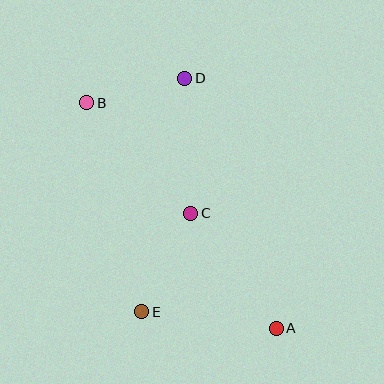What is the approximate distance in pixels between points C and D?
The distance between C and D is approximately 135 pixels.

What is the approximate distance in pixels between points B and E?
The distance between B and E is approximately 216 pixels.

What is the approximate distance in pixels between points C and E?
The distance between C and E is approximately 110 pixels.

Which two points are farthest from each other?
Points A and B are farthest from each other.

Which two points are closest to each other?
Points B and D are closest to each other.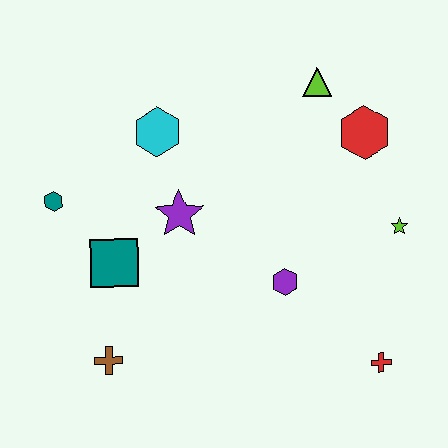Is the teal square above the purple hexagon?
Yes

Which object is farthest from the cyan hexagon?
The red cross is farthest from the cyan hexagon.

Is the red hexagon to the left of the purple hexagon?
No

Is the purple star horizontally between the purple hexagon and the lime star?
No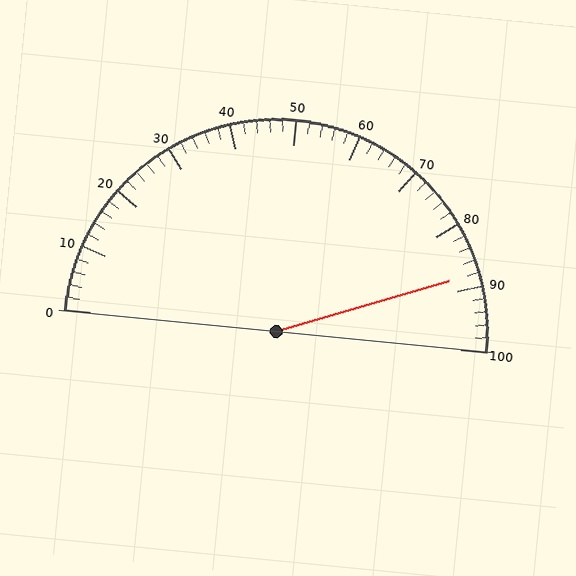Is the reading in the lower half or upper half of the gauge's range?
The reading is in the upper half of the range (0 to 100).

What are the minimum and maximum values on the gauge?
The gauge ranges from 0 to 100.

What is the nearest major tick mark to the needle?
The nearest major tick mark is 90.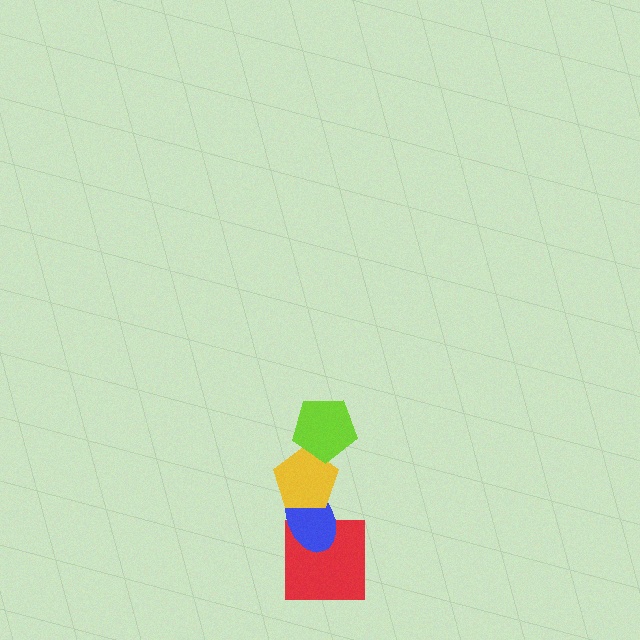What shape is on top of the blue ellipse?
The yellow pentagon is on top of the blue ellipse.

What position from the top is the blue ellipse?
The blue ellipse is 3rd from the top.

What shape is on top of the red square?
The blue ellipse is on top of the red square.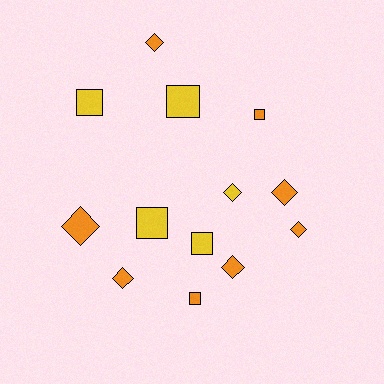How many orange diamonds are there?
There are 6 orange diamonds.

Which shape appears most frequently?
Diamond, with 7 objects.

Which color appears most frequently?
Orange, with 8 objects.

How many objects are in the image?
There are 13 objects.